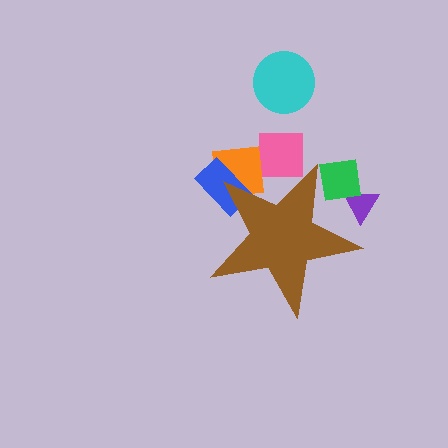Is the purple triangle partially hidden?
Yes, the purple triangle is partially hidden behind the brown star.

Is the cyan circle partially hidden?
No, the cyan circle is fully visible.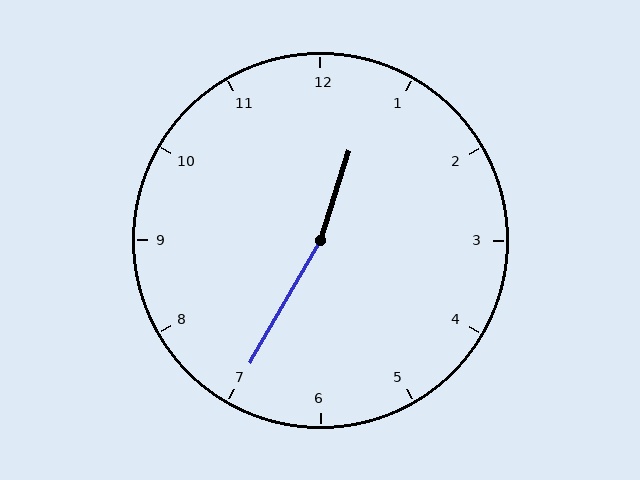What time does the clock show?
12:35.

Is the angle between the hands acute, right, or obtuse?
It is obtuse.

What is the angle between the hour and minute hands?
Approximately 168 degrees.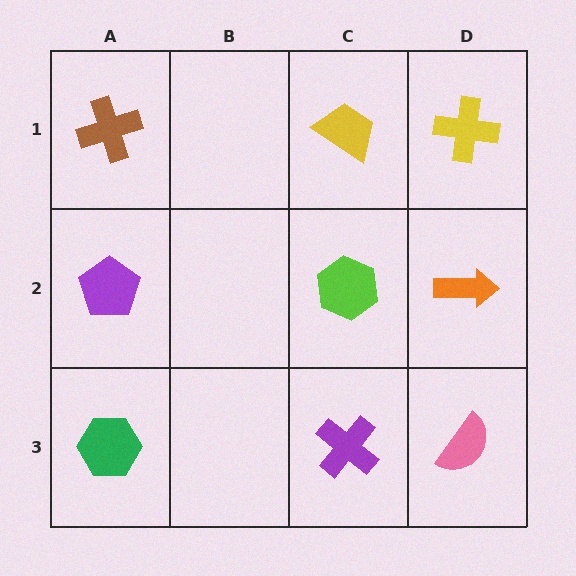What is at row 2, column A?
A purple pentagon.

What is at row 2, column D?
An orange arrow.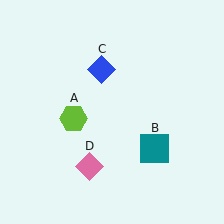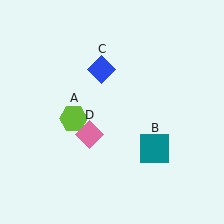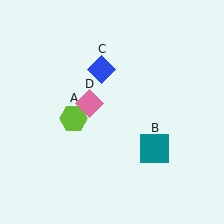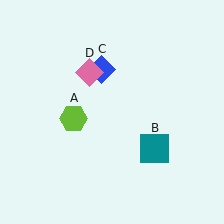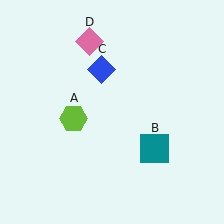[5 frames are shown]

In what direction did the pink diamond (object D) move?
The pink diamond (object D) moved up.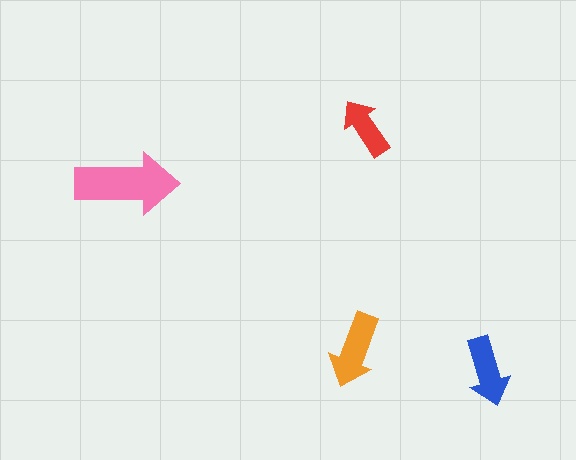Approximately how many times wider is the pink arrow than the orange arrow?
About 1.5 times wider.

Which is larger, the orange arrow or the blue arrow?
The orange one.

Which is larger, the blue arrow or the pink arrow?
The pink one.